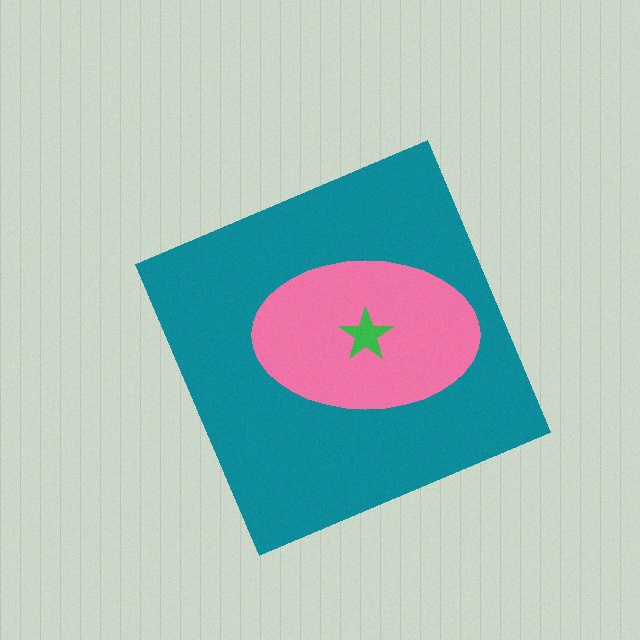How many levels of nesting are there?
3.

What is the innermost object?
The green star.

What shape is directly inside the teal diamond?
The pink ellipse.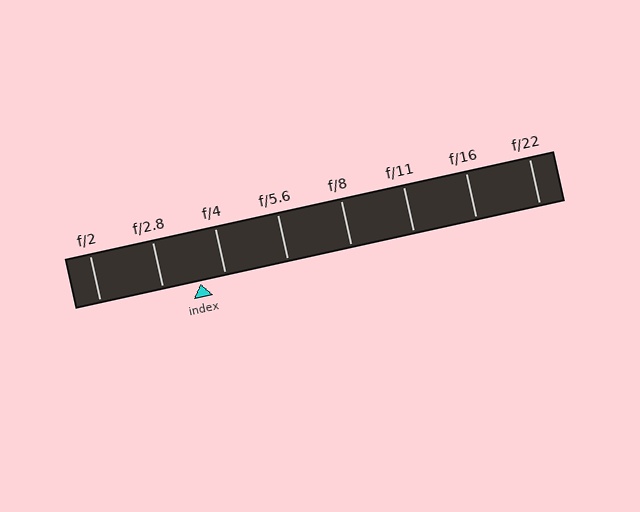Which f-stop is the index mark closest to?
The index mark is closest to f/4.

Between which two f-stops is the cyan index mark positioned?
The index mark is between f/2.8 and f/4.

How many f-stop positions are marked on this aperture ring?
There are 8 f-stop positions marked.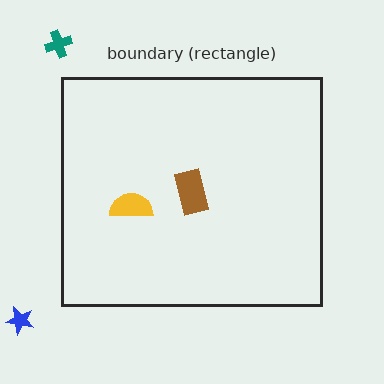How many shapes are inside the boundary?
2 inside, 2 outside.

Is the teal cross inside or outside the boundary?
Outside.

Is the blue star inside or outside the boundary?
Outside.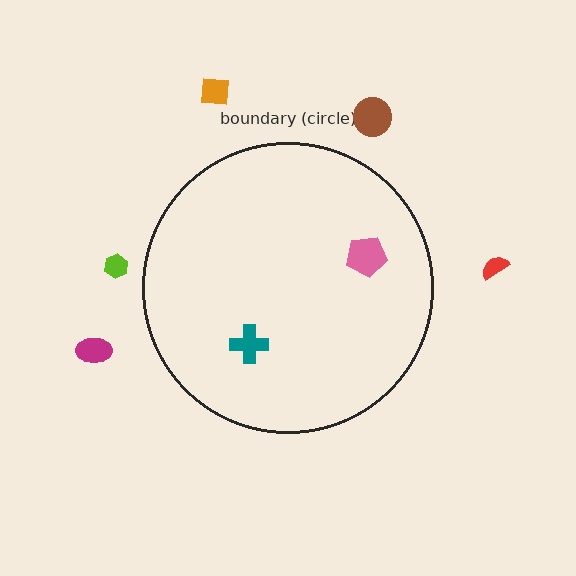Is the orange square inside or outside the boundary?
Outside.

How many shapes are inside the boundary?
2 inside, 5 outside.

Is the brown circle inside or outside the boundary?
Outside.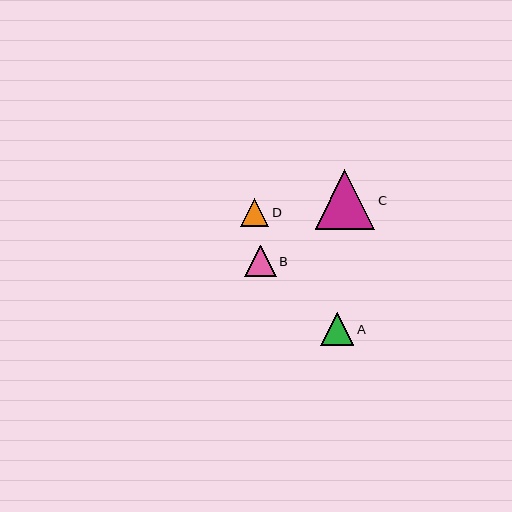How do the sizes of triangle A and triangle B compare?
Triangle A and triangle B are approximately the same size.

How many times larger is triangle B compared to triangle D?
Triangle B is approximately 1.1 times the size of triangle D.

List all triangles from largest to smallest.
From largest to smallest: C, A, B, D.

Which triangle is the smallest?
Triangle D is the smallest with a size of approximately 28 pixels.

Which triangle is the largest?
Triangle C is the largest with a size of approximately 60 pixels.